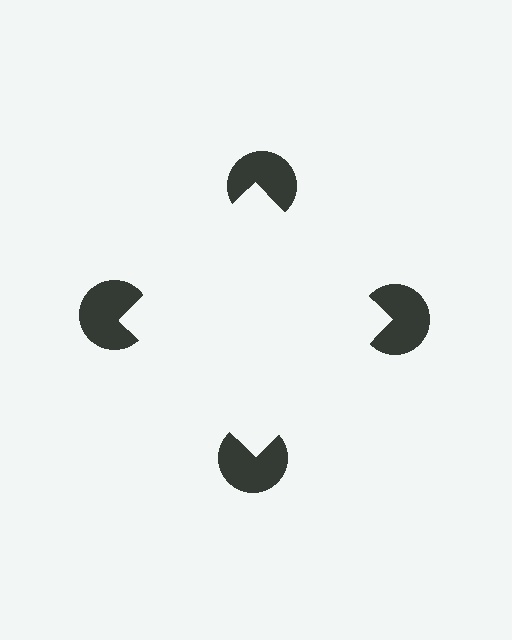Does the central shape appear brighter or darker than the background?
It typically appears slightly brighter than the background, even though no actual brightness change is drawn.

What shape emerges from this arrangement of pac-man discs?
An illusory square — its edges are inferred from the aligned wedge cuts in the pac-man discs, not physically drawn.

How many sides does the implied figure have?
4 sides.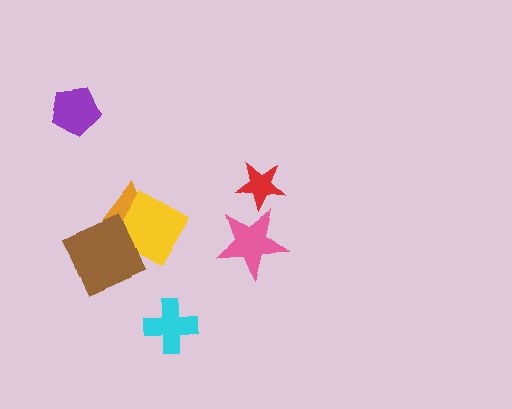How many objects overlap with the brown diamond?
2 objects overlap with the brown diamond.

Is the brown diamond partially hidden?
No, no other shape covers it.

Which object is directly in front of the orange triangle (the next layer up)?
The yellow diamond is directly in front of the orange triangle.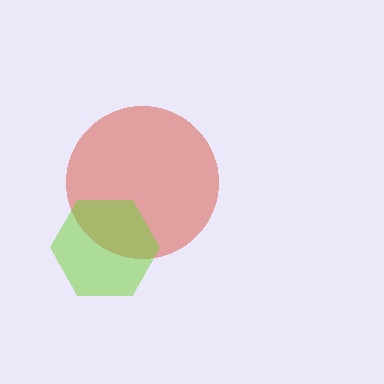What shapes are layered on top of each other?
The layered shapes are: a red circle, a lime hexagon.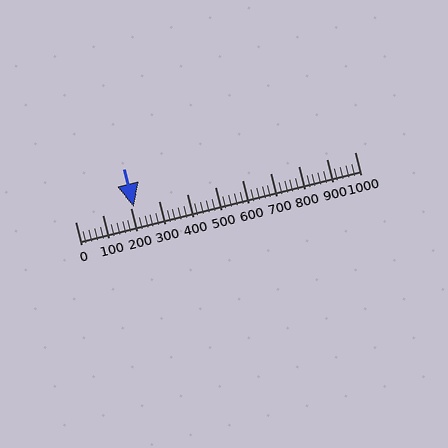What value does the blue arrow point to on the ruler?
The blue arrow points to approximately 209.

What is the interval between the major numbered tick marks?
The major tick marks are spaced 100 units apart.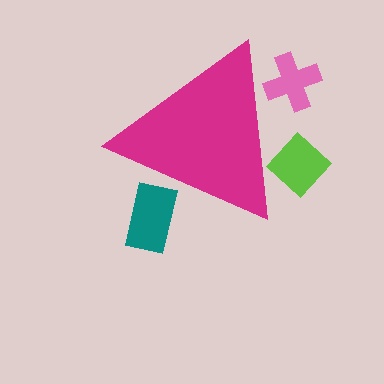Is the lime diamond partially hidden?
Yes, the lime diamond is partially hidden behind the magenta triangle.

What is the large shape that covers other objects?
A magenta triangle.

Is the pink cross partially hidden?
Yes, the pink cross is partially hidden behind the magenta triangle.